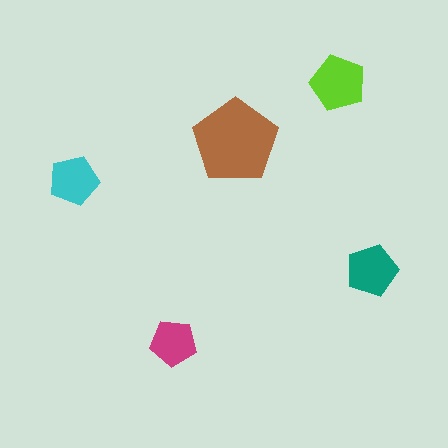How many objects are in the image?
There are 5 objects in the image.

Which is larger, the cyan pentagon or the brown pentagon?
The brown one.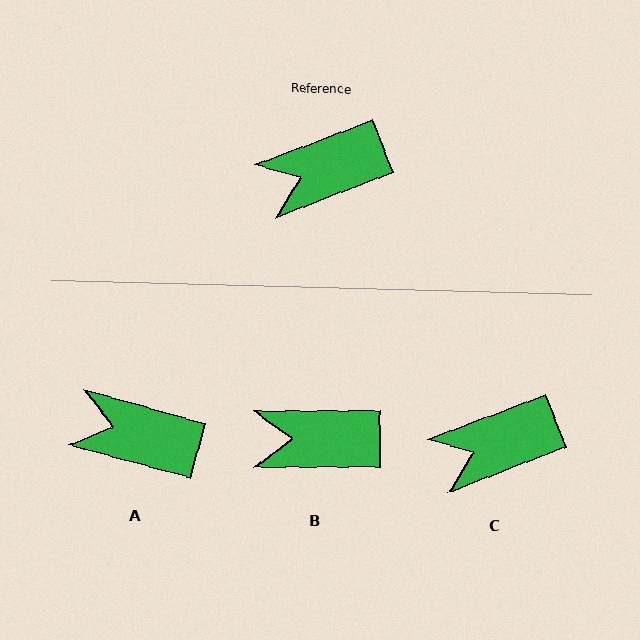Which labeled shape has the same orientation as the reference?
C.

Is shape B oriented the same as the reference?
No, it is off by about 21 degrees.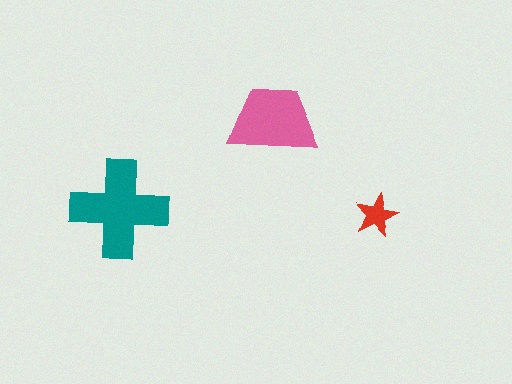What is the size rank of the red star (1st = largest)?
3rd.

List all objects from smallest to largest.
The red star, the pink trapezoid, the teal cross.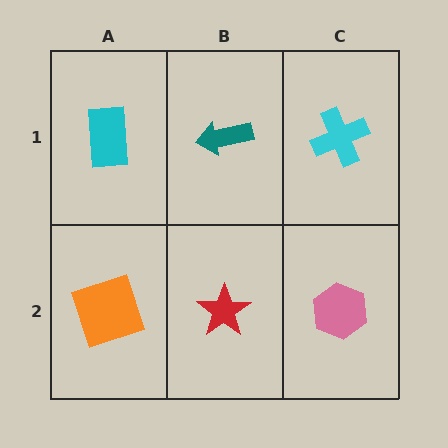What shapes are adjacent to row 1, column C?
A pink hexagon (row 2, column C), a teal arrow (row 1, column B).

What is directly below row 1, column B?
A red star.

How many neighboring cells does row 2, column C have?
2.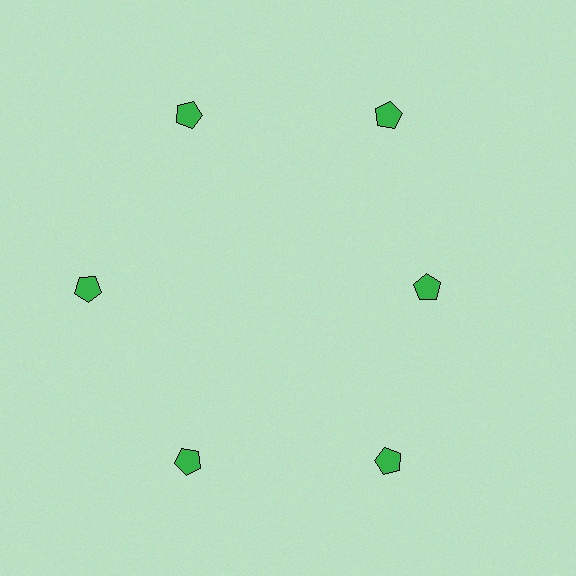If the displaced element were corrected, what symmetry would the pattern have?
It would have 6-fold rotational symmetry — the pattern would map onto itself every 60 degrees.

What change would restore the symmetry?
The symmetry would be restored by moving it outward, back onto the ring so that all 6 pentagons sit at equal angles and equal distance from the center.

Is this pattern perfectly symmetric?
No. The 6 green pentagons are arranged in a ring, but one element near the 3 o'clock position is pulled inward toward the center, breaking the 6-fold rotational symmetry.